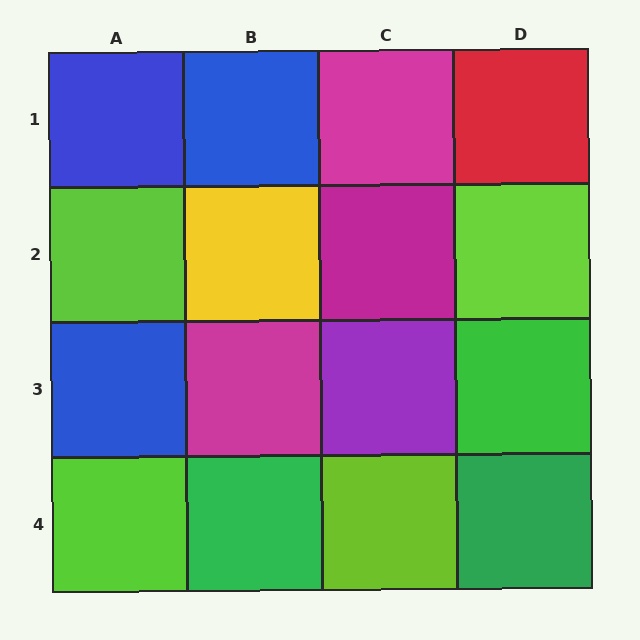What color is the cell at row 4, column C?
Lime.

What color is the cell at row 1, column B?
Blue.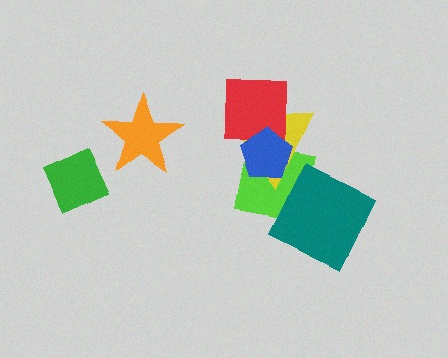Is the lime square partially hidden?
Yes, it is partially covered by another shape.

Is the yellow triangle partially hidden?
Yes, it is partially covered by another shape.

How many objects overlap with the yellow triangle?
3 objects overlap with the yellow triangle.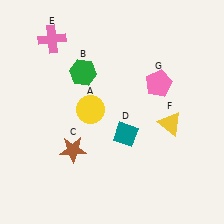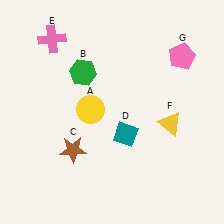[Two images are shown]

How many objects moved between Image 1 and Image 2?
1 object moved between the two images.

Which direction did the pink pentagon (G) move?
The pink pentagon (G) moved up.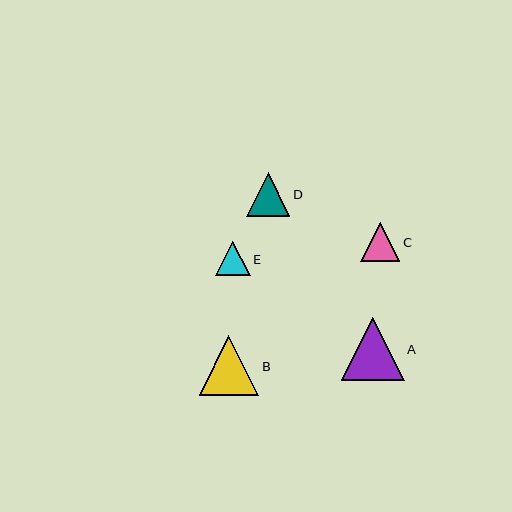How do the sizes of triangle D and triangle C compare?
Triangle D and triangle C are approximately the same size.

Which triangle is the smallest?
Triangle E is the smallest with a size of approximately 35 pixels.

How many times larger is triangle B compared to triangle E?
Triangle B is approximately 1.7 times the size of triangle E.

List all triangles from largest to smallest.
From largest to smallest: A, B, D, C, E.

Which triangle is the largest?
Triangle A is the largest with a size of approximately 63 pixels.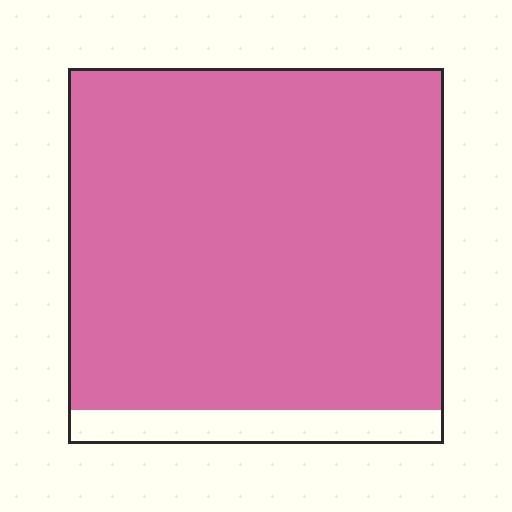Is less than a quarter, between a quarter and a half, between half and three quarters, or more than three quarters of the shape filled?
More than three quarters.